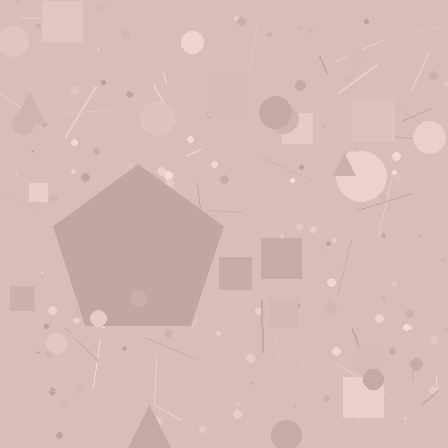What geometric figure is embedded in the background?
A pentagon is embedded in the background.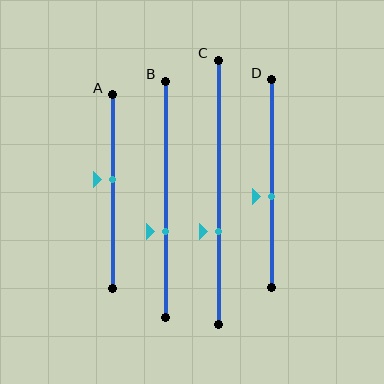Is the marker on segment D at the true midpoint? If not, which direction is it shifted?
No, the marker on segment D is shifted downward by about 6% of the segment length.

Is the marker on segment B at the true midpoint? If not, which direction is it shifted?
No, the marker on segment B is shifted downward by about 14% of the segment length.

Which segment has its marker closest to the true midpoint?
Segment D has its marker closest to the true midpoint.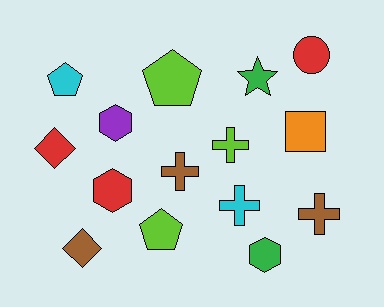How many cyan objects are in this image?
There are 2 cyan objects.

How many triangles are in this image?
There are no triangles.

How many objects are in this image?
There are 15 objects.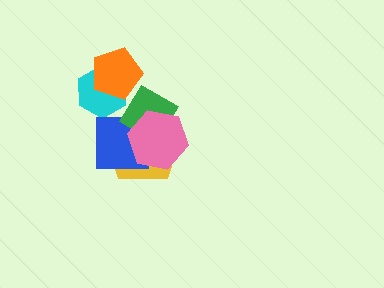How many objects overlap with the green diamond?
3 objects overlap with the green diamond.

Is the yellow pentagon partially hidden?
Yes, it is partially covered by another shape.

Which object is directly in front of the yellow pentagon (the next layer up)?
The blue square is directly in front of the yellow pentagon.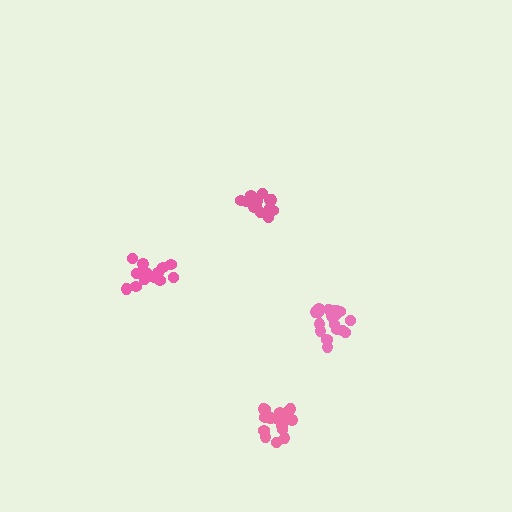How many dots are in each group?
Group 1: 19 dots, Group 2: 16 dots, Group 3: 15 dots, Group 4: 17 dots (67 total).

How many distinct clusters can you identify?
There are 4 distinct clusters.